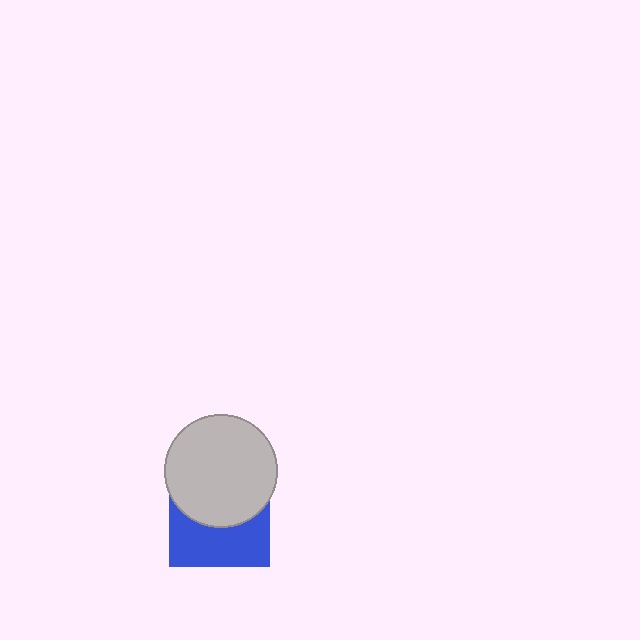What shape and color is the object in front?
The object in front is a light gray circle.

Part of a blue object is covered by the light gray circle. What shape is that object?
It is a square.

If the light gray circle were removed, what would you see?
You would see the complete blue square.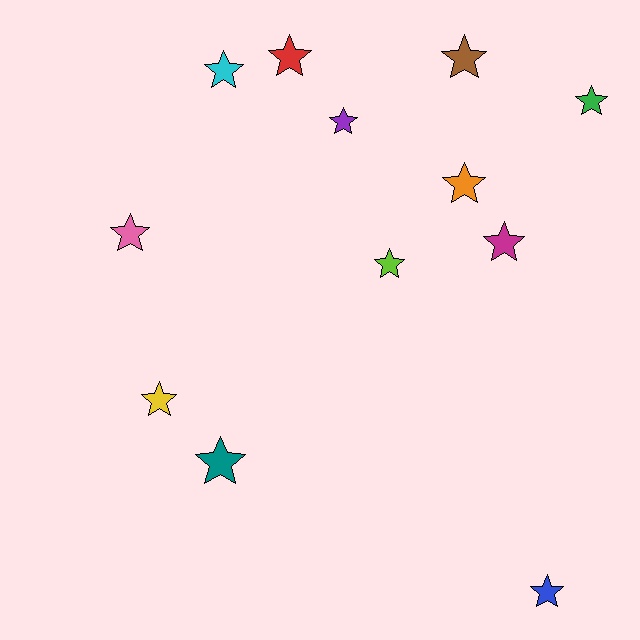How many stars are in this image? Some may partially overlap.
There are 12 stars.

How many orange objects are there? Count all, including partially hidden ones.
There is 1 orange object.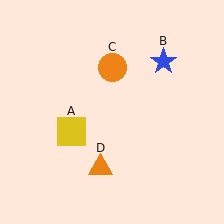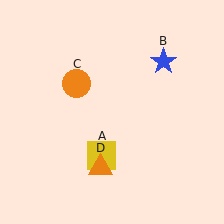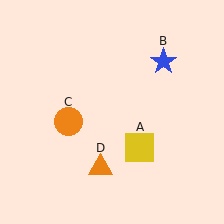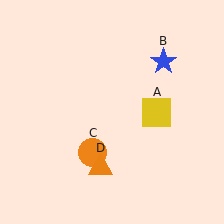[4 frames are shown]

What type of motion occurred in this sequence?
The yellow square (object A), orange circle (object C) rotated counterclockwise around the center of the scene.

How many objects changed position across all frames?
2 objects changed position: yellow square (object A), orange circle (object C).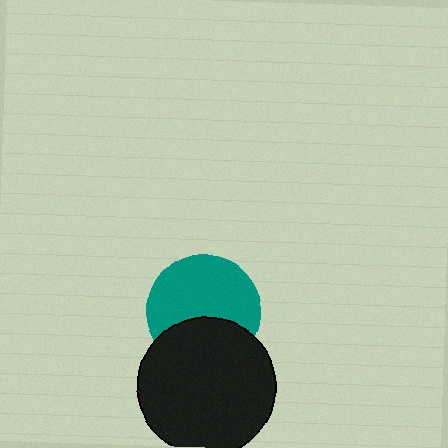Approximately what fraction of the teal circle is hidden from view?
Roughly 36% of the teal circle is hidden behind the black circle.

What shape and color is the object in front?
The object in front is a black circle.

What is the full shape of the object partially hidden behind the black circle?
The partially hidden object is a teal circle.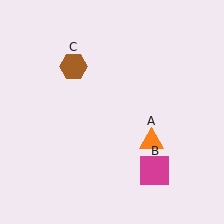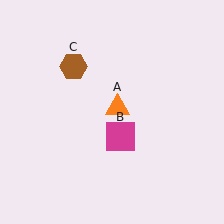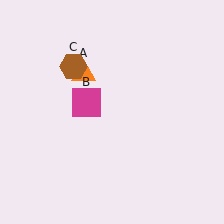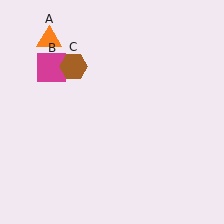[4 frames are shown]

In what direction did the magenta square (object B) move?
The magenta square (object B) moved up and to the left.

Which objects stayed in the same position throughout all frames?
Brown hexagon (object C) remained stationary.